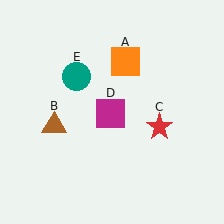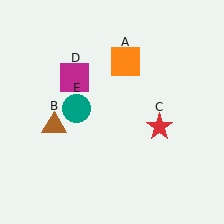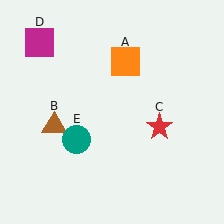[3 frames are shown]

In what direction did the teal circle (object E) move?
The teal circle (object E) moved down.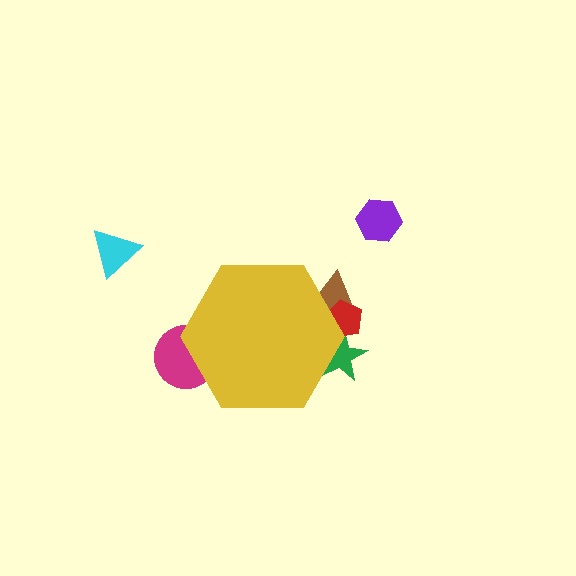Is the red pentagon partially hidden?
Yes, the red pentagon is partially hidden behind the yellow hexagon.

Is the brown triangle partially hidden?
Yes, the brown triangle is partially hidden behind the yellow hexagon.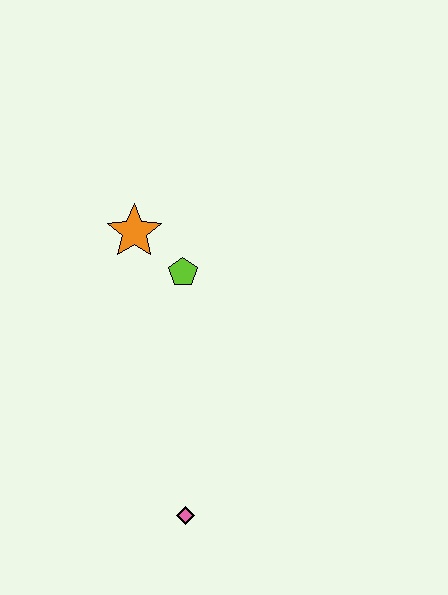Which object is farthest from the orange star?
The pink diamond is farthest from the orange star.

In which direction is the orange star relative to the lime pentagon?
The orange star is to the left of the lime pentagon.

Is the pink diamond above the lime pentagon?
No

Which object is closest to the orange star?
The lime pentagon is closest to the orange star.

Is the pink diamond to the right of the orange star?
Yes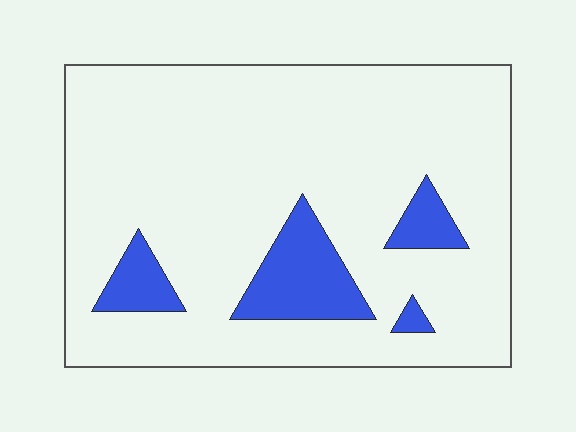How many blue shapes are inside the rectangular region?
4.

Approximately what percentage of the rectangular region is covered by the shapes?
Approximately 15%.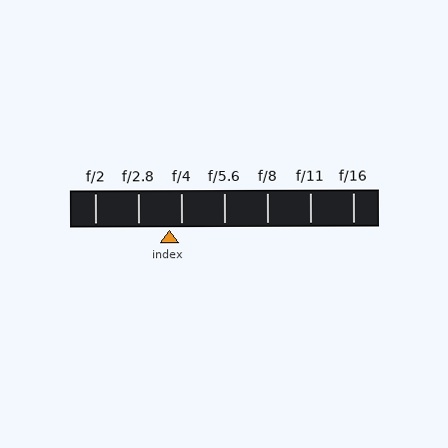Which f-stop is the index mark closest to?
The index mark is closest to f/4.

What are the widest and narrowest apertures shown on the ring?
The widest aperture shown is f/2 and the narrowest is f/16.